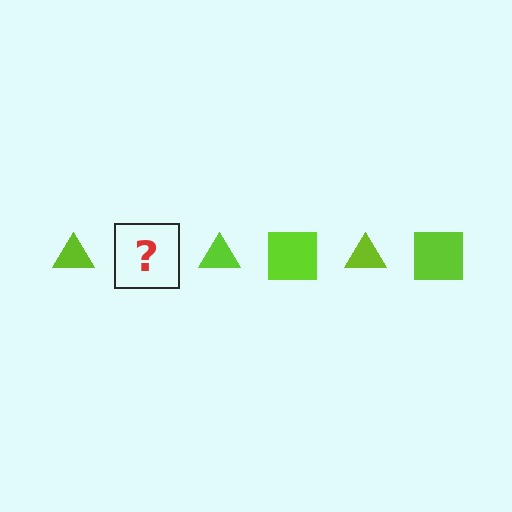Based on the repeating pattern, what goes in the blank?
The blank should be a lime square.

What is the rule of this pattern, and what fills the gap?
The rule is that the pattern cycles through triangle, square shapes in lime. The gap should be filled with a lime square.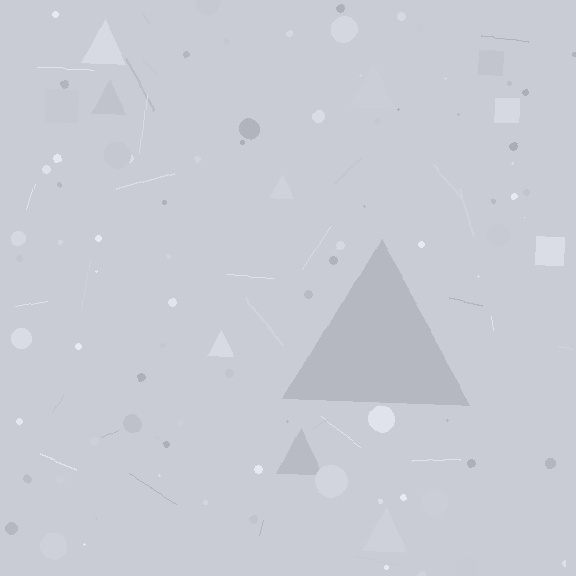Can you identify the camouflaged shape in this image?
The camouflaged shape is a triangle.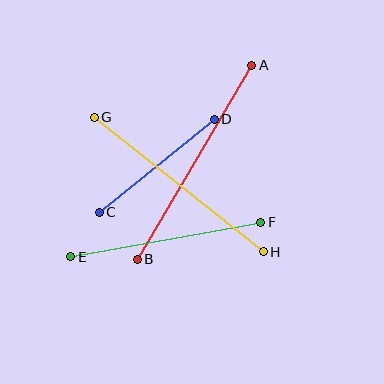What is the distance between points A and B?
The distance is approximately 225 pixels.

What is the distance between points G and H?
The distance is approximately 216 pixels.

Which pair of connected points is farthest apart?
Points A and B are farthest apart.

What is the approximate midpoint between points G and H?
The midpoint is at approximately (179, 185) pixels.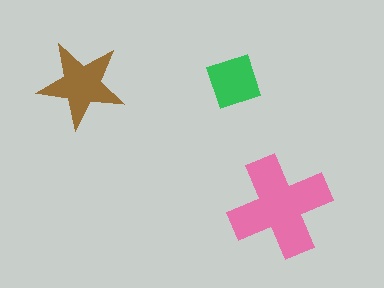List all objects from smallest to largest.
The green diamond, the brown star, the pink cross.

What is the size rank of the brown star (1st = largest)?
2nd.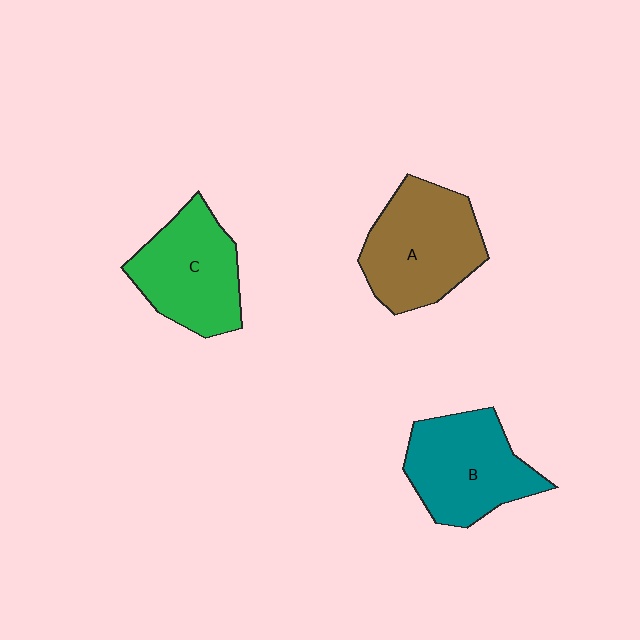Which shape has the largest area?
Shape A (brown).